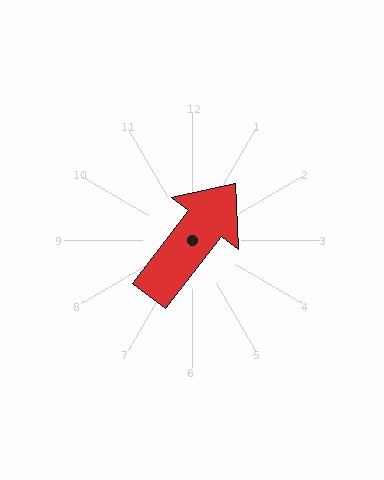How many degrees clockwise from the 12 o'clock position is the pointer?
Approximately 38 degrees.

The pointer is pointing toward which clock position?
Roughly 1 o'clock.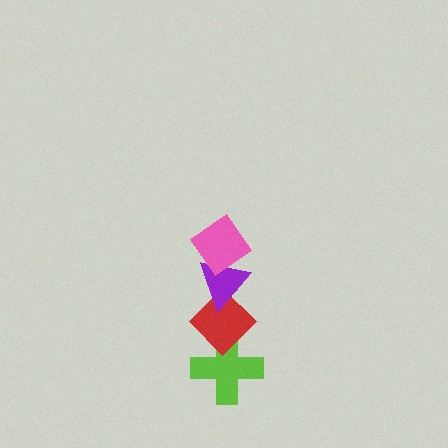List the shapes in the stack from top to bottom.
From top to bottom: the pink diamond, the purple triangle, the red diamond, the lime cross.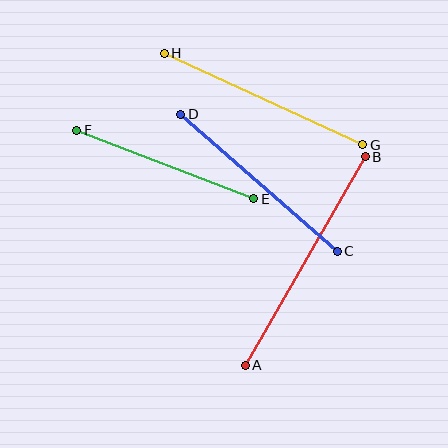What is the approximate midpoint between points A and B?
The midpoint is at approximately (305, 261) pixels.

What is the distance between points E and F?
The distance is approximately 189 pixels.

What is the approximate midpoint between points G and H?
The midpoint is at approximately (264, 99) pixels.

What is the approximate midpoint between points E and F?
The midpoint is at approximately (165, 164) pixels.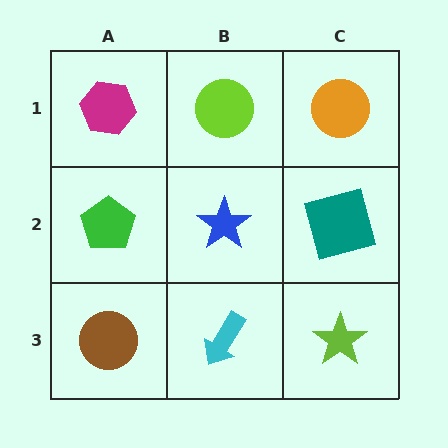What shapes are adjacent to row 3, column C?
A teal square (row 2, column C), a cyan arrow (row 3, column B).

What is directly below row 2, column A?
A brown circle.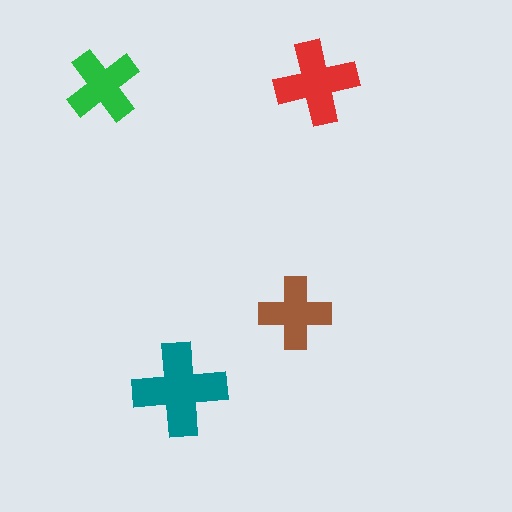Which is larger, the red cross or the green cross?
The red one.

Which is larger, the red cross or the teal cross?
The teal one.